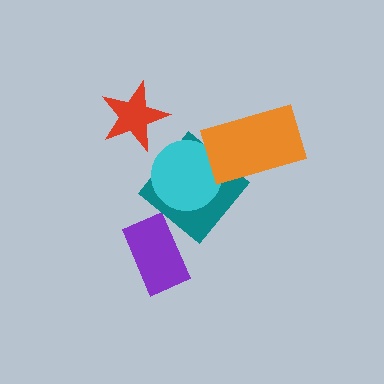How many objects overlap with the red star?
0 objects overlap with the red star.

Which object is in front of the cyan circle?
The orange rectangle is in front of the cyan circle.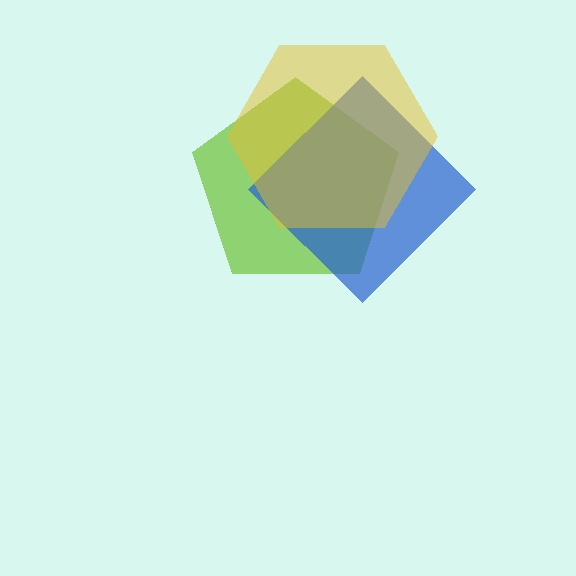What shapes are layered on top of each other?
The layered shapes are: a lime pentagon, a blue diamond, a yellow hexagon.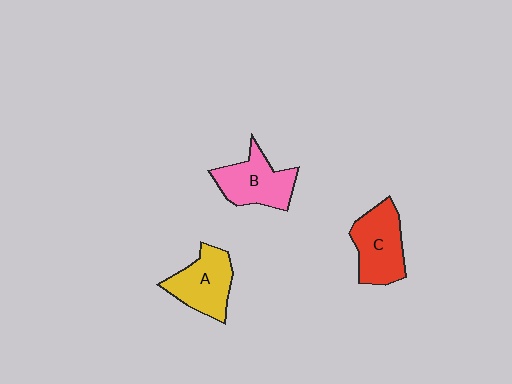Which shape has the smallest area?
Shape A (yellow).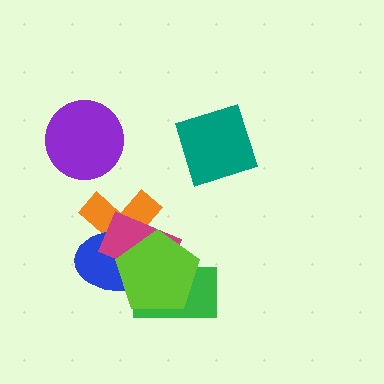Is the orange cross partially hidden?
Yes, it is partially covered by another shape.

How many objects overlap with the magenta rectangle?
4 objects overlap with the magenta rectangle.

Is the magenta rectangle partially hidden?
Yes, it is partially covered by another shape.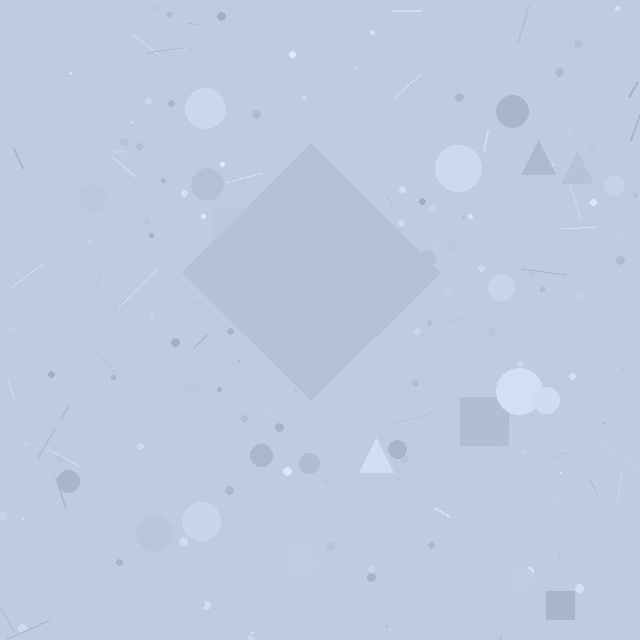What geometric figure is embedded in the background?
A diamond is embedded in the background.